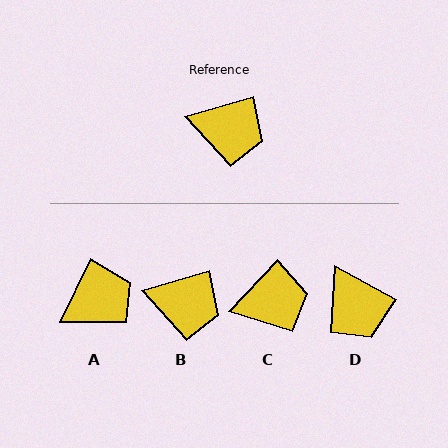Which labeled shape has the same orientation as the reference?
B.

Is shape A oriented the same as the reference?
No, it is off by about 48 degrees.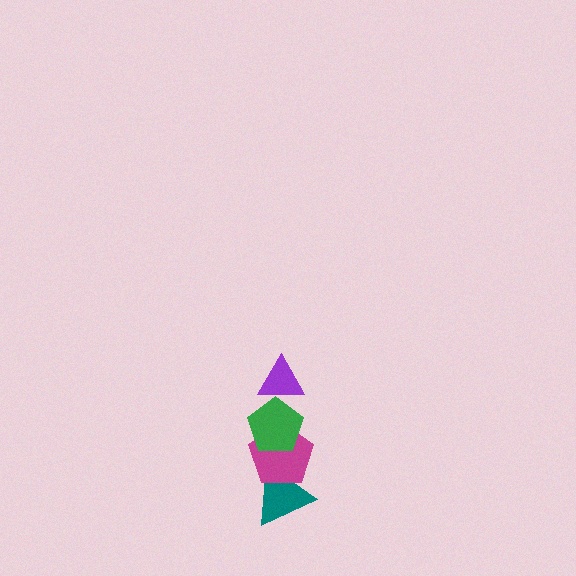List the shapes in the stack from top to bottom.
From top to bottom: the purple triangle, the green pentagon, the magenta pentagon, the teal triangle.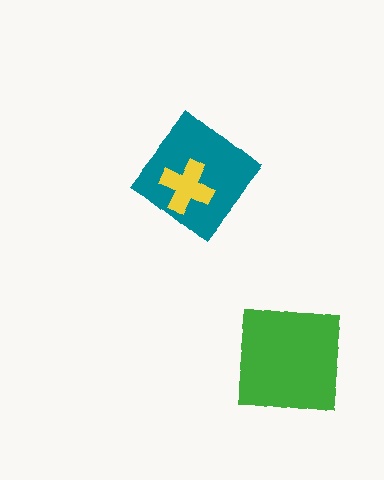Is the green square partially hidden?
No, no other shape covers it.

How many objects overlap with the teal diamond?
1 object overlaps with the teal diamond.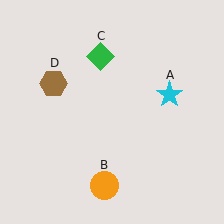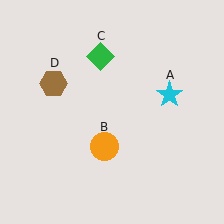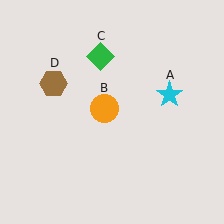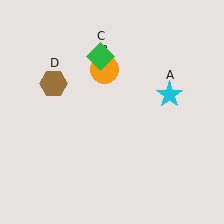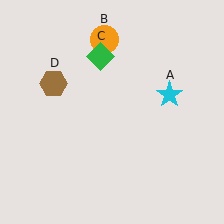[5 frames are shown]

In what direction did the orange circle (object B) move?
The orange circle (object B) moved up.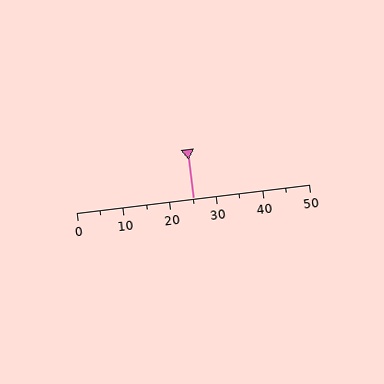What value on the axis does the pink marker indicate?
The marker indicates approximately 25.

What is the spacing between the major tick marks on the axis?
The major ticks are spaced 10 apart.